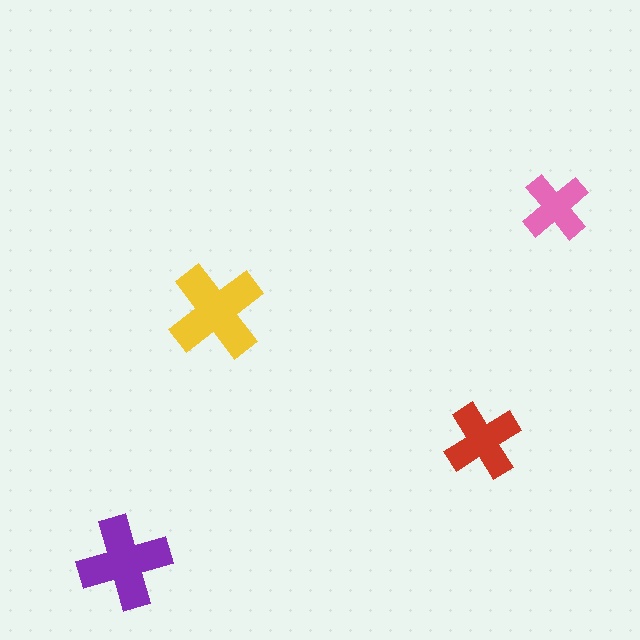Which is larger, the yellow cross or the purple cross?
The yellow one.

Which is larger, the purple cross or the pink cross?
The purple one.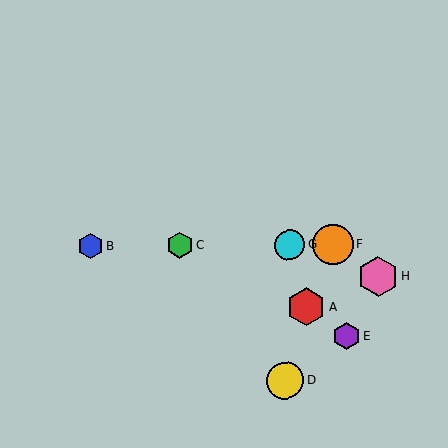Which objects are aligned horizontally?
Objects B, C, F, G are aligned horizontally.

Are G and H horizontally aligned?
No, G is at y≈245 and H is at y≈276.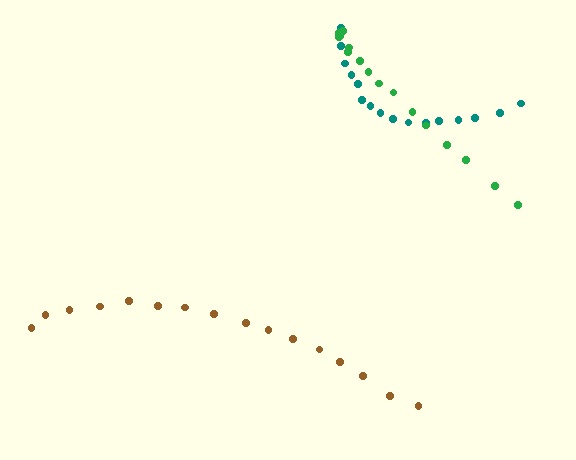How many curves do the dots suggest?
There are 3 distinct paths.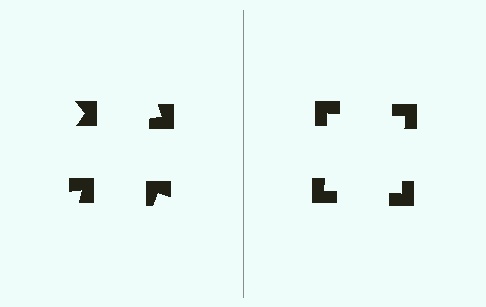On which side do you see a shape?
An illusory square appears on the right side. On the left side the wedge cuts are rotated, so no coherent shape forms.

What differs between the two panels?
The notched squares are positioned identically on both sides; only the wedge orientations differ. On the right they align to a square; on the left they are misaligned.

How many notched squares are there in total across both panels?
8 — 4 on each side.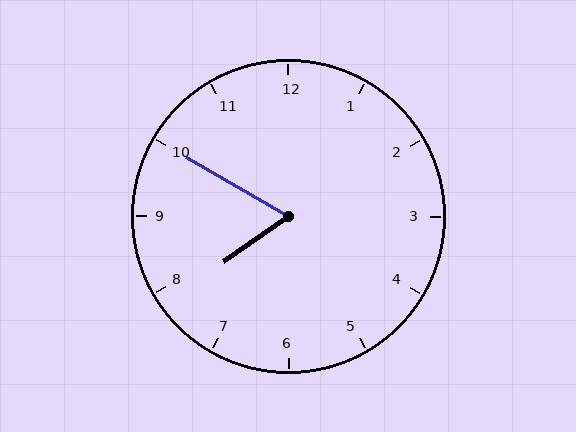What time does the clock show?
7:50.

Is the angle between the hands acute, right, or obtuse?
It is acute.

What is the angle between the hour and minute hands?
Approximately 65 degrees.